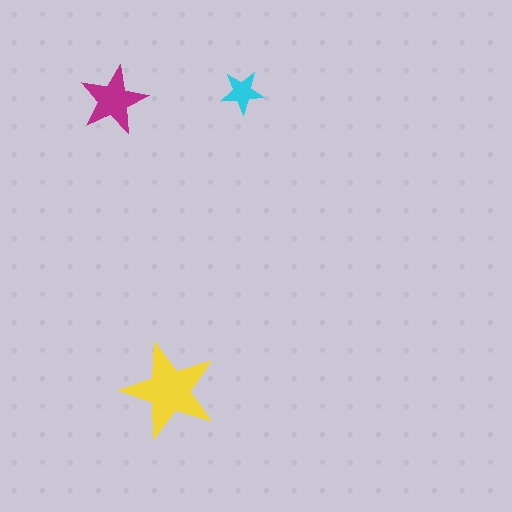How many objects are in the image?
There are 3 objects in the image.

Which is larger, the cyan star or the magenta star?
The magenta one.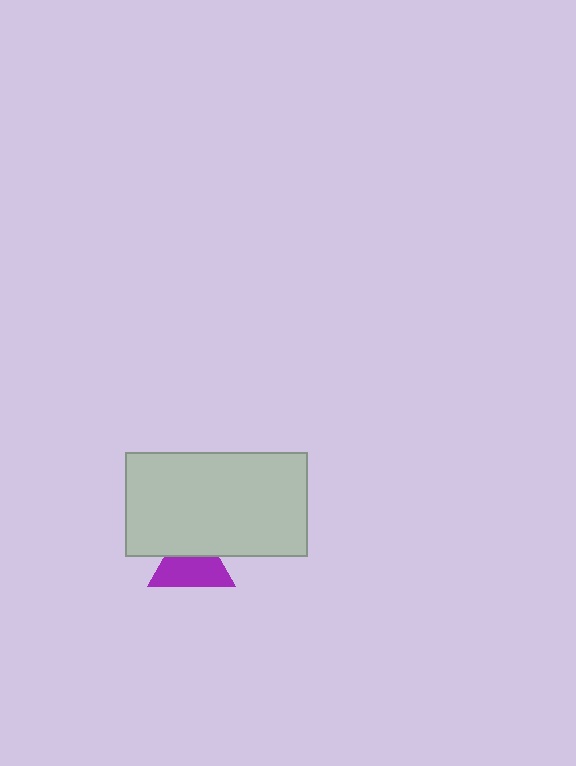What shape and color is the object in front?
The object in front is a light gray rectangle.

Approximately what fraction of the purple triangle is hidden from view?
Roughly 39% of the purple triangle is hidden behind the light gray rectangle.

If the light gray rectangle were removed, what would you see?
You would see the complete purple triangle.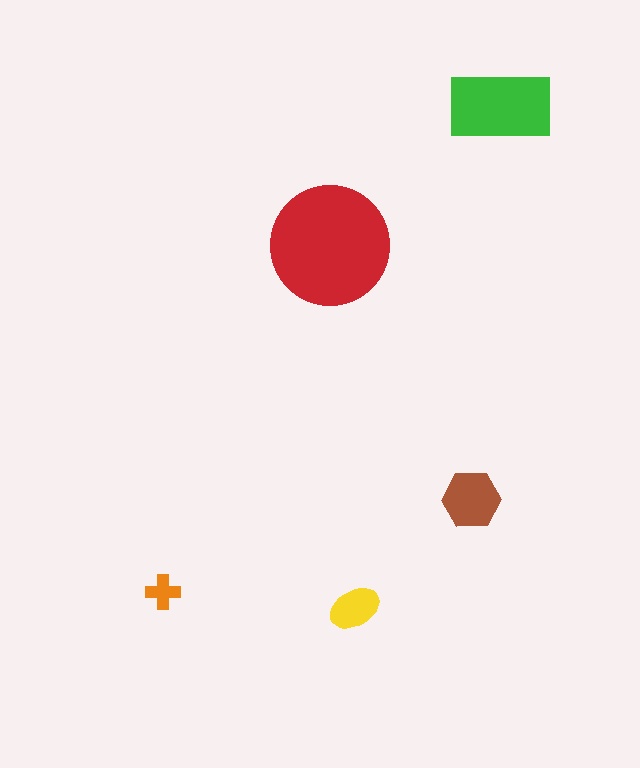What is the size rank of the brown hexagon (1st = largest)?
3rd.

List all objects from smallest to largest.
The orange cross, the yellow ellipse, the brown hexagon, the green rectangle, the red circle.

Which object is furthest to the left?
The orange cross is leftmost.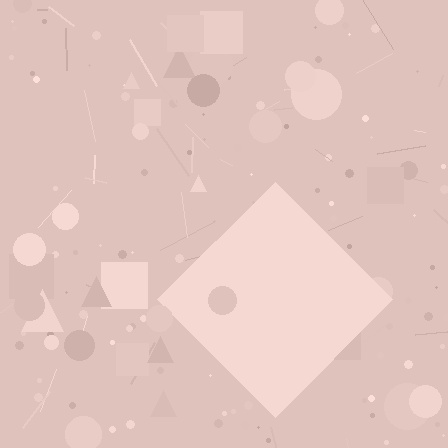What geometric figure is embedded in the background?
A diamond is embedded in the background.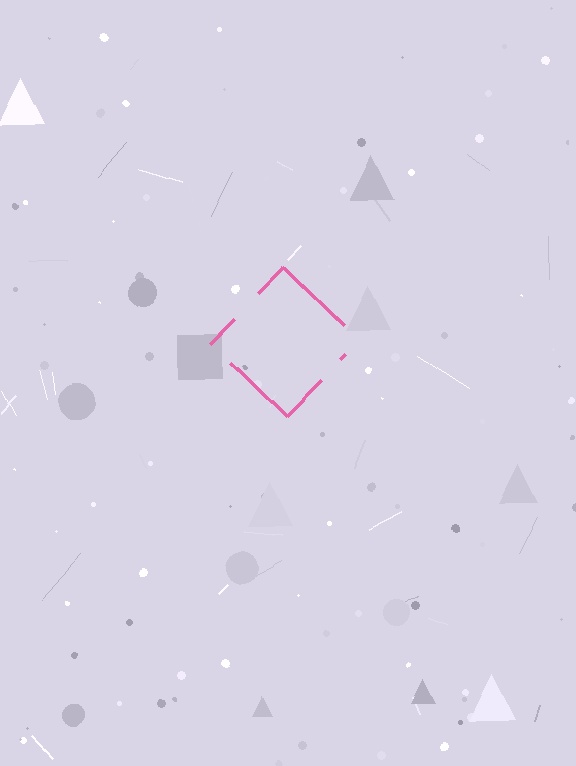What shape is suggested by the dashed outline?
The dashed outline suggests a diamond.